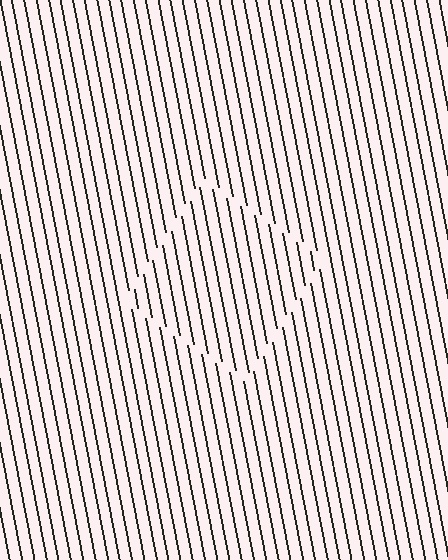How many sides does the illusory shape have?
4 sides — the line-ends trace a square.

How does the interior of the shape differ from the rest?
The interior of the shape contains the same grating, shifted by half a period — the contour is defined by the phase discontinuity where line-ends from the inner and outer gratings abut.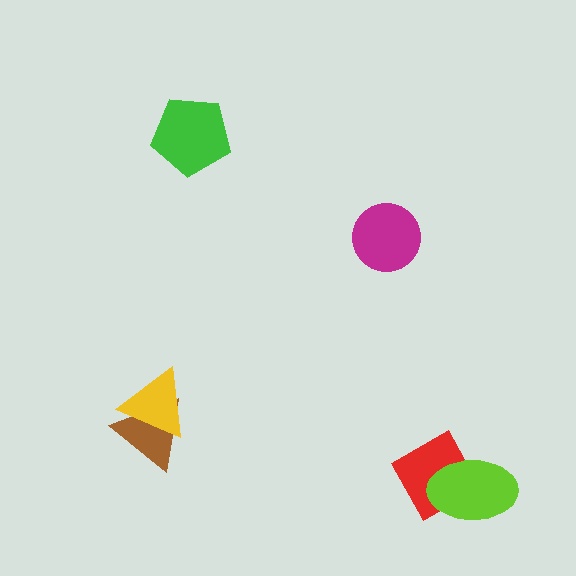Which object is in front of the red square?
The lime ellipse is in front of the red square.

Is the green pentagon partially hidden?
No, no other shape covers it.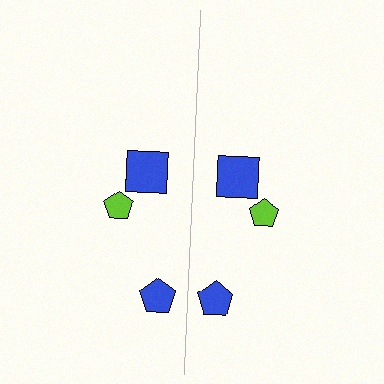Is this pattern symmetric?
Yes, this pattern has bilateral (reflection) symmetry.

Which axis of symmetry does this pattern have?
The pattern has a vertical axis of symmetry running through the center of the image.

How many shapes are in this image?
There are 6 shapes in this image.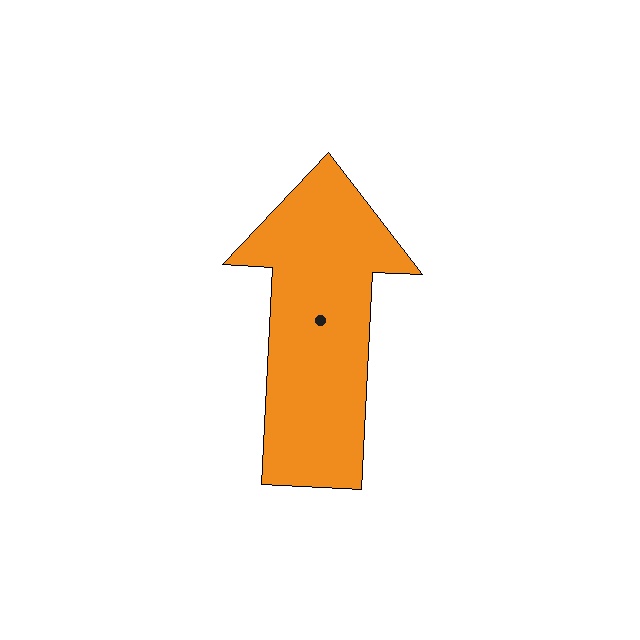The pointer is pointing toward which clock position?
Roughly 12 o'clock.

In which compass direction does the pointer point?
North.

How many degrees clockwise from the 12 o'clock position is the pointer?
Approximately 3 degrees.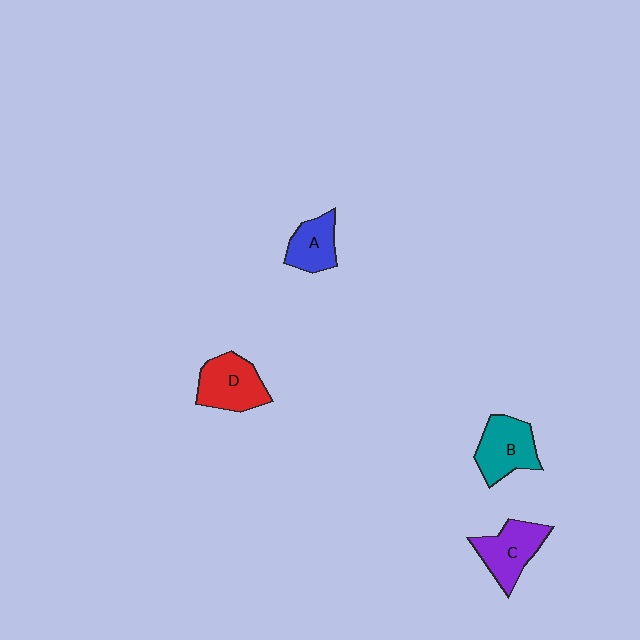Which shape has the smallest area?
Shape A (blue).